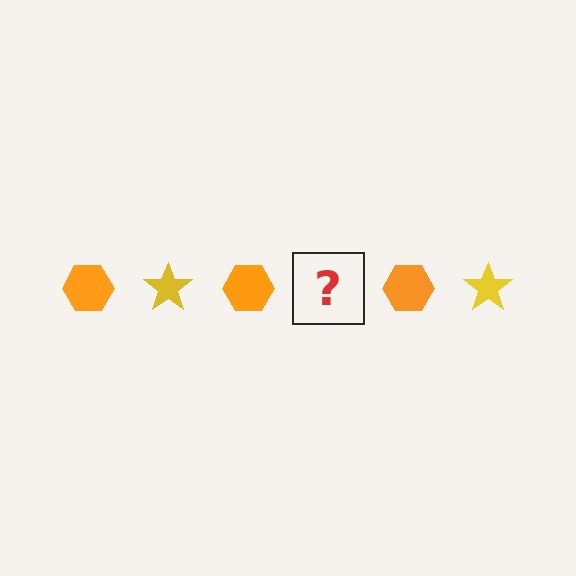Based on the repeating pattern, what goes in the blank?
The blank should be a yellow star.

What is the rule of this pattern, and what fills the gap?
The rule is that the pattern alternates between orange hexagon and yellow star. The gap should be filled with a yellow star.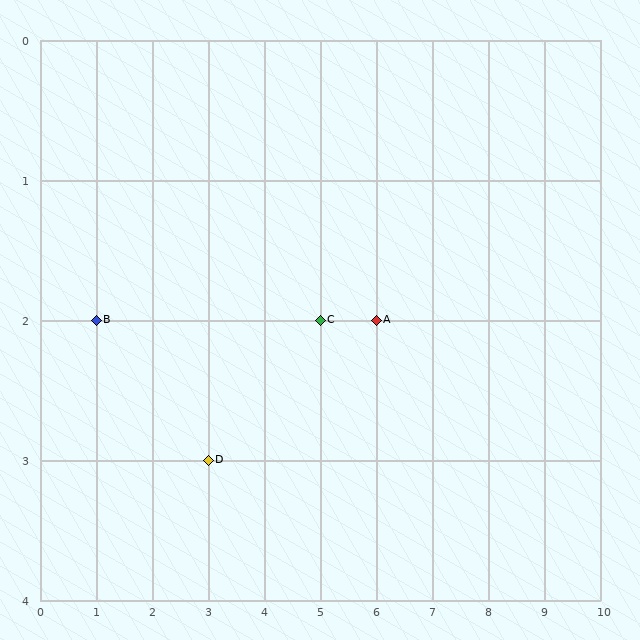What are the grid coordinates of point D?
Point D is at grid coordinates (3, 3).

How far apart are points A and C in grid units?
Points A and C are 1 column apart.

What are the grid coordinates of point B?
Point B is at grid coordinates (1, 2).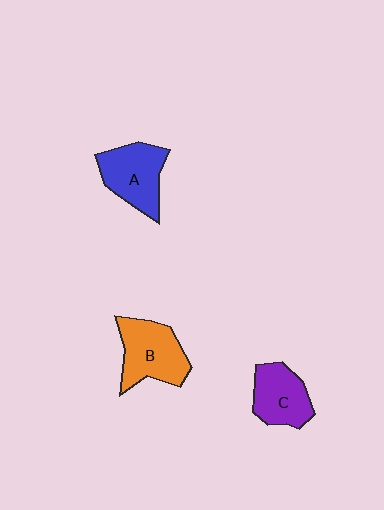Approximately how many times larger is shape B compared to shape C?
Approximately 1.2 times.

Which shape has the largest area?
Shape B (orange).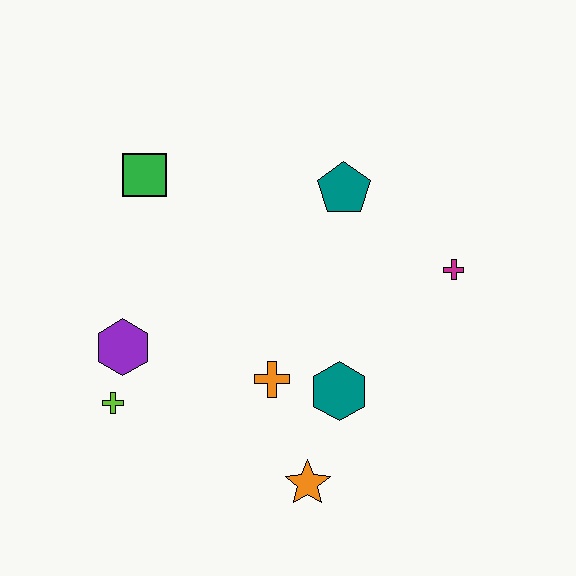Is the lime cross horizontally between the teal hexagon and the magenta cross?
No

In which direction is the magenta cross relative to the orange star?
The magenta cross is above the orange star.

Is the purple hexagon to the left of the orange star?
Yes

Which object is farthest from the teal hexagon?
The green square is farthest from the teal hexagon.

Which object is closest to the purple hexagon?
The lime cross is closest to the purple hexagon.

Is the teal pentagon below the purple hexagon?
No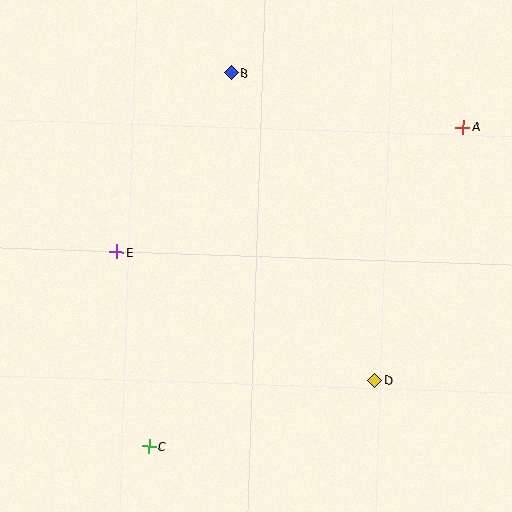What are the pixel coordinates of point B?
Point B is at (231, 73).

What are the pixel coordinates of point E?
Point E is at (117, 252).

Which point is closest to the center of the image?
Point E at (117, 252) is closest to the center.